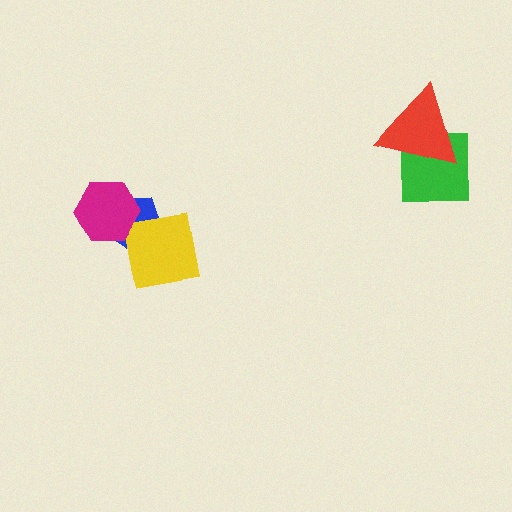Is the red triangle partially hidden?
No, no other shape covers it.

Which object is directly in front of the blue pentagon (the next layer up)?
The yellow square is directly in front of the blue pentagon.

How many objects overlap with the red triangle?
1 object overlaps with the red triangle.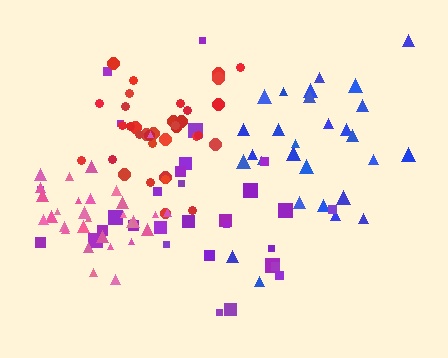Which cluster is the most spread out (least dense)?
Purple.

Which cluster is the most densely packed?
Pink.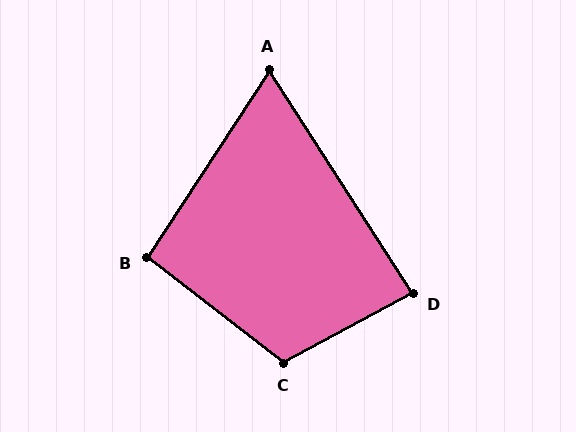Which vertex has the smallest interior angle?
A, at approximately 66 degrees.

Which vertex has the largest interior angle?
C, at approximately 114 degrees.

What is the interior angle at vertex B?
Approximately 94 degrees (approximately right).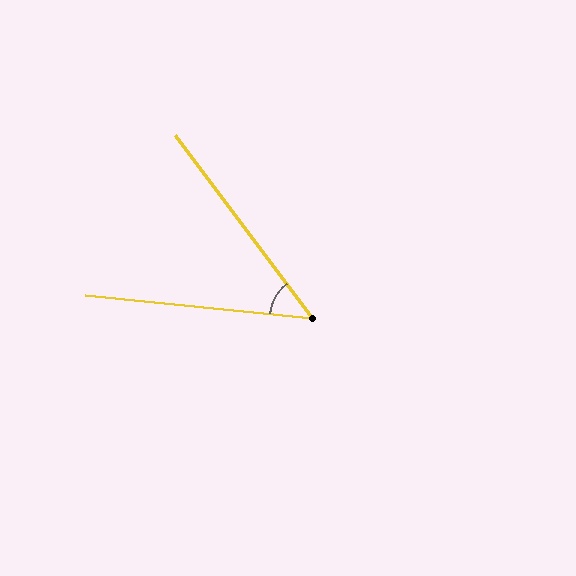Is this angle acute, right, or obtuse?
It is acute.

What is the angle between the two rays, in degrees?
Approximately 47 degrees.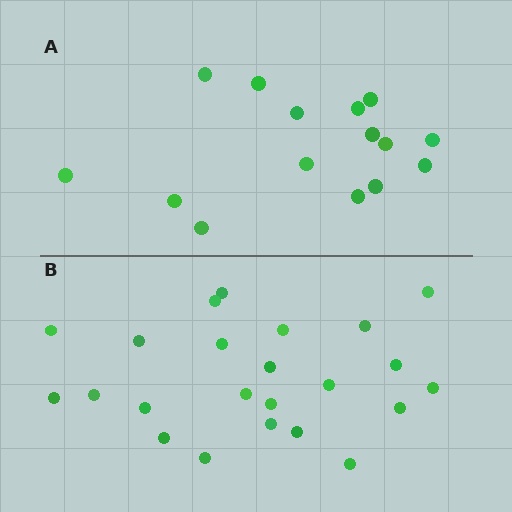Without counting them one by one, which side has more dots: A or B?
Region B (the bottom region) has more dots.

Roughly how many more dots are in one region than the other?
Region B has roughly 8 or so more dots than region A.